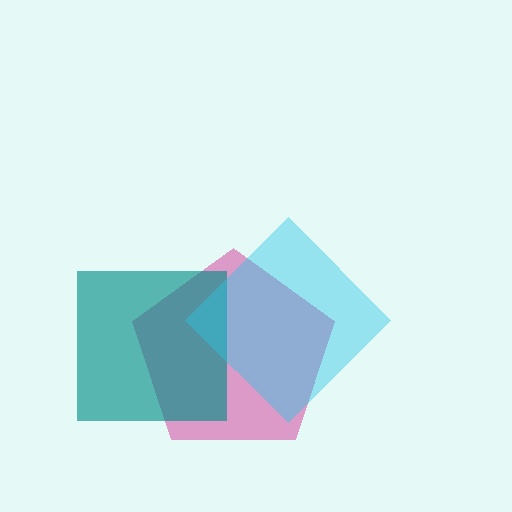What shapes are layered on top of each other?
The layered shapes are: a magenta pentagon, a teal square, a cyan diamond.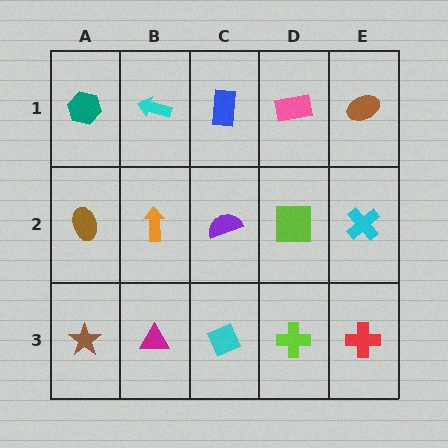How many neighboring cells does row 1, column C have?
3.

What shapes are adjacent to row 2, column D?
A pink rectangle (row 1, column D), a lime cross (row 3, column D), a purple semicircle (row 2, column C), a cyan cross (row 2, column E).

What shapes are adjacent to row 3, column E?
A cyan cross (row 2, column E), a lime cross (row 3, column D).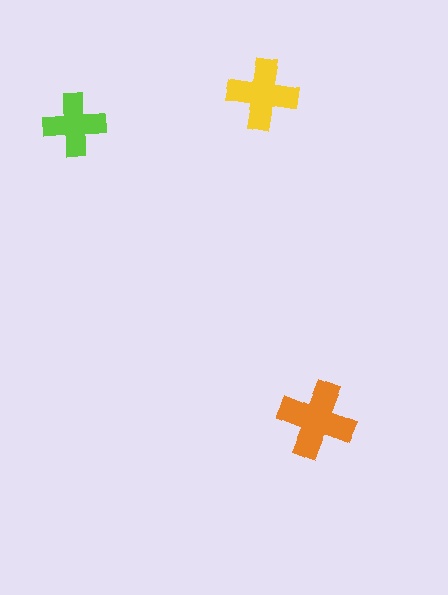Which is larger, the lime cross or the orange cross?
The orange one.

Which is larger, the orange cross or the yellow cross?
The orange one.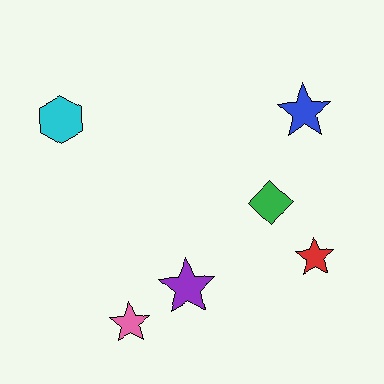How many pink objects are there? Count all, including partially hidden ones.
There is 1 pink object.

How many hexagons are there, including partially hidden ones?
There is 1 hexagon.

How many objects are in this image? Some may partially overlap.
There are 6 objects.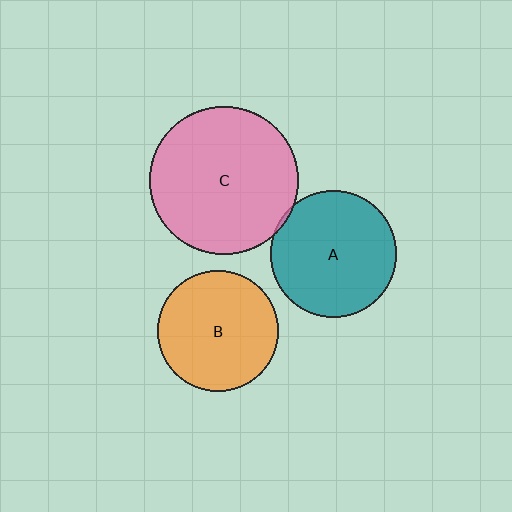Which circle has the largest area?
Circle C (pink).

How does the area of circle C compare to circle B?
Approximately 1.5 times.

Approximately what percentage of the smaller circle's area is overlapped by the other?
Approximately 5%.